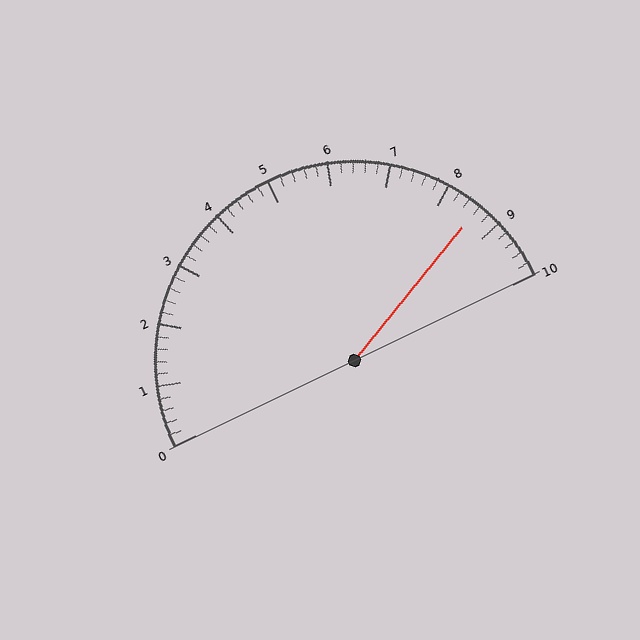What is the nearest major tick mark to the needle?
The nearest major tick mark is 9.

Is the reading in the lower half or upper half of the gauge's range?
The reading is in the upper half of the range (0 to 10).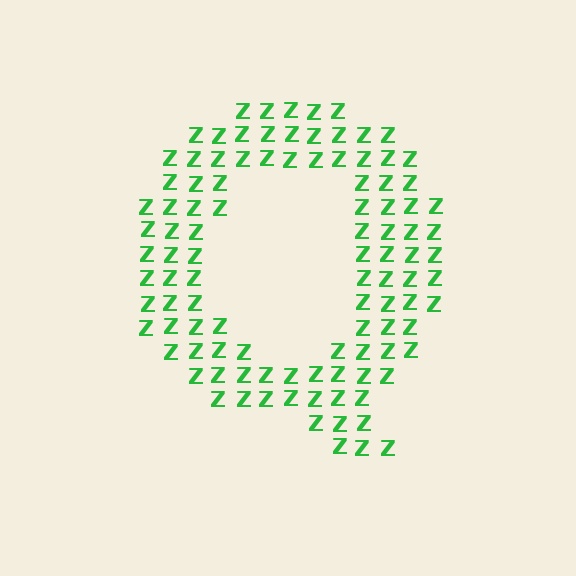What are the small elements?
The small elements are letter Z's.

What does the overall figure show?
The overall figure shows the letter Q.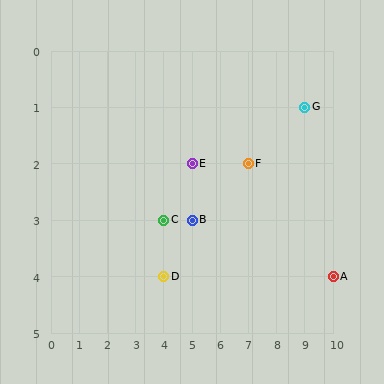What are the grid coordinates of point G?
Point G is at grid coordinates (9, 1).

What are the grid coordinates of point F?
Point F is at grid coordinates (7, 2).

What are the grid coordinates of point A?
Point A is at grid coordinates (10, 4).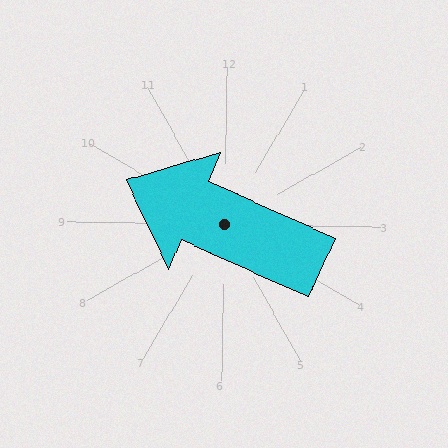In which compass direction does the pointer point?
Northwest.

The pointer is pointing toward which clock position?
Roughly 10 o'clock.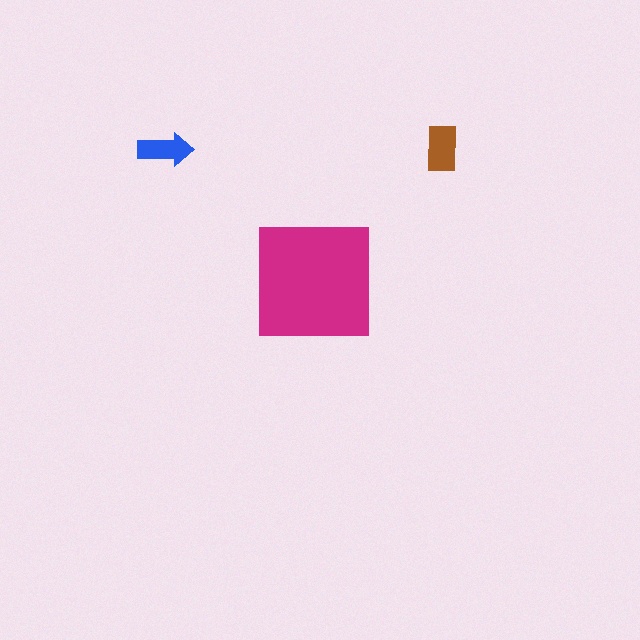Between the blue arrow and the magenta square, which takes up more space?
The magenta square.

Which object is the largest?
The magenta square.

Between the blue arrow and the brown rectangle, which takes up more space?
The brown rectangle.